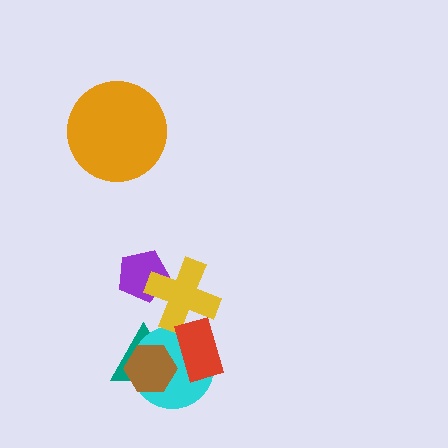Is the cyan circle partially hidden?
Yes, it is partially covered by another shape.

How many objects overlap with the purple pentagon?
1 object overlaps with the purple pentagon.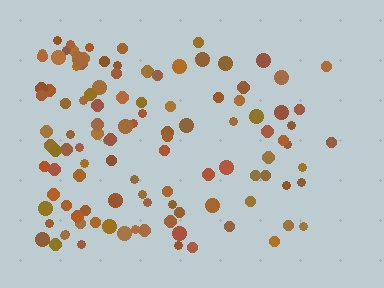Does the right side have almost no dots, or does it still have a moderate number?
Still a moderate number, just noticeably fewer than the left.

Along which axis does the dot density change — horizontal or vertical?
Horizontal.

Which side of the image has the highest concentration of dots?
The left.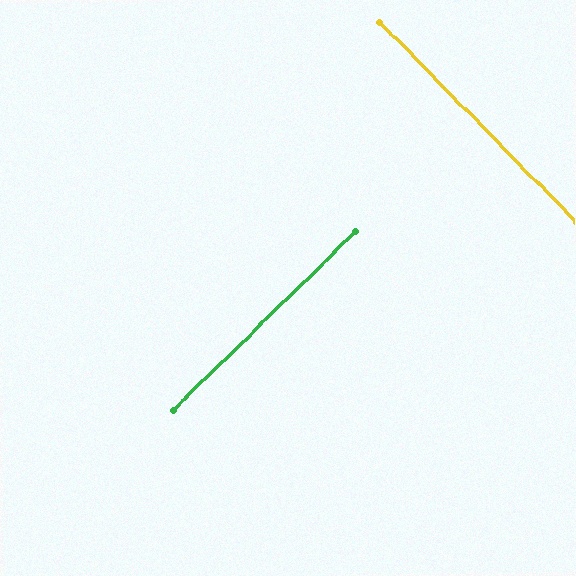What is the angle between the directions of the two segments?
Approximately 90 degrees.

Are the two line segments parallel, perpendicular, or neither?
Perpendicular — they meet at approximately 90°.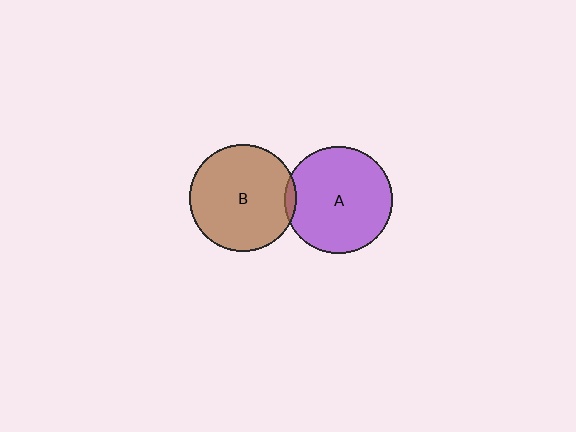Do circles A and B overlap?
Yes.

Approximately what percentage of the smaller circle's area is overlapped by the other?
Approximately 5%.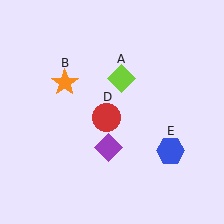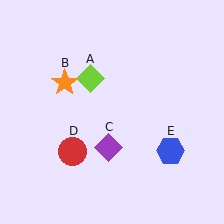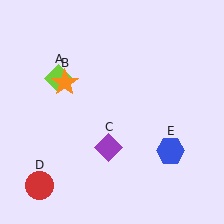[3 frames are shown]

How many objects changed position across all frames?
2 objects changed position: lime diamond (object A), red circle (object D).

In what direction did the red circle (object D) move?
The red circle (object D) moved down and to the left.